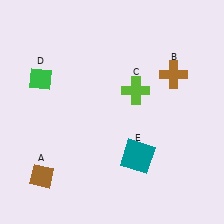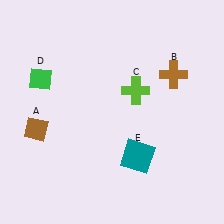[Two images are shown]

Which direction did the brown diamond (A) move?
The brown diamond (A) moved up.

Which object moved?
The brown diamond (A) moved up.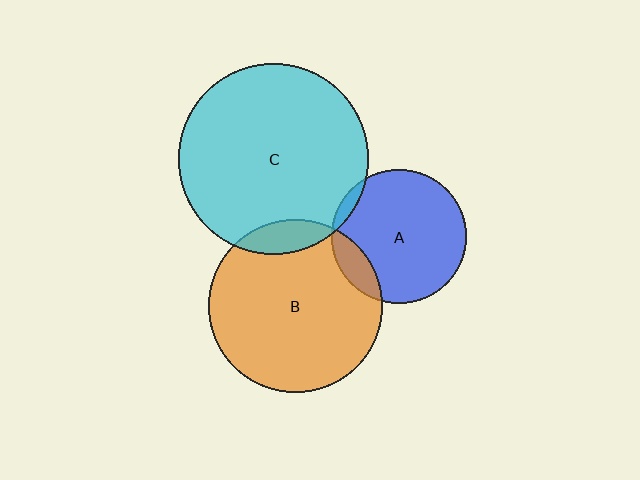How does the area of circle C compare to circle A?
Approximately 2.0 times.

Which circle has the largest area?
Circle C (cyan).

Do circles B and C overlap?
Yes.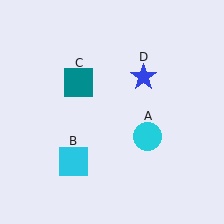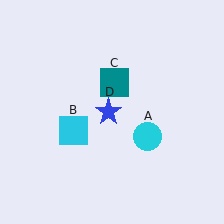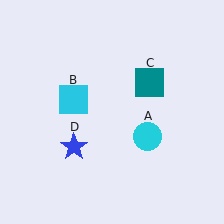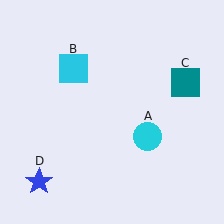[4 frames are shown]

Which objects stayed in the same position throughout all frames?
Cyan circle (object A) remained stationary.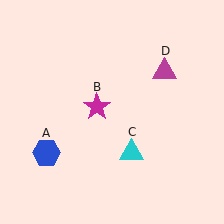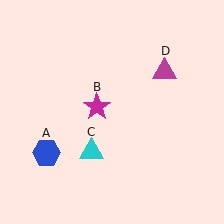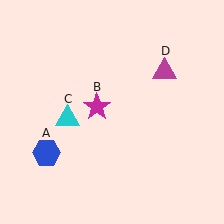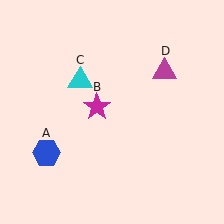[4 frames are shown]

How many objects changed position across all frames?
1 object changed position: cyan triangle (object C).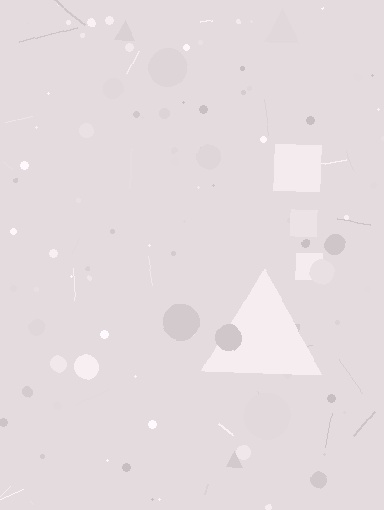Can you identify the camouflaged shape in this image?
The camouflaged shape is a triangle.